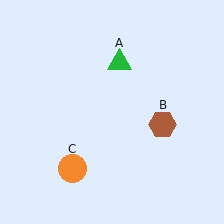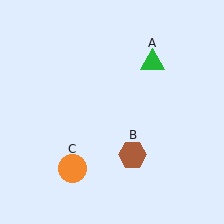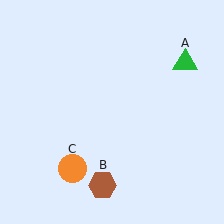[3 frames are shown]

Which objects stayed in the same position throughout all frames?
Orange circle (object C) remained stationary.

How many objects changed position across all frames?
2 objects changed position: green triangle (object A), brown hexagon (object B).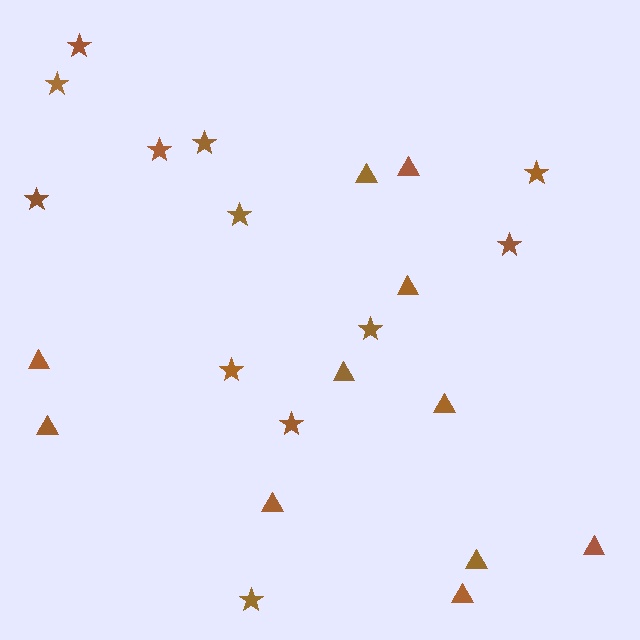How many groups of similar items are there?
There are 2 groups: one group of stars (12) and one group of triangles (11).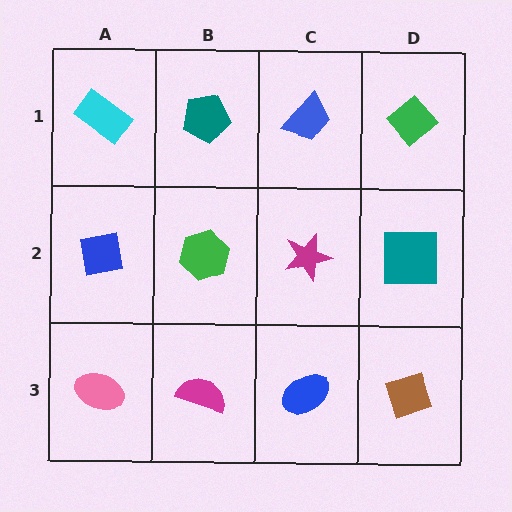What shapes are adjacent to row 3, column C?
A magenta star (row 2, column C), a magenta semicircle (row 3, column B), a brown diamond (row 3, column D).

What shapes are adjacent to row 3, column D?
A teal square (row 2, column D), a blue ellipse (row 3, column C).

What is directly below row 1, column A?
A blue square.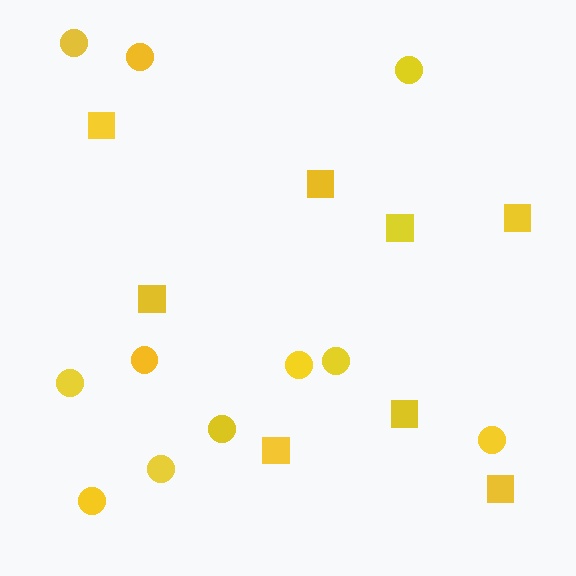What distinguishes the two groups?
There are 2 groups: one group of circles (11) and one group of squares (8).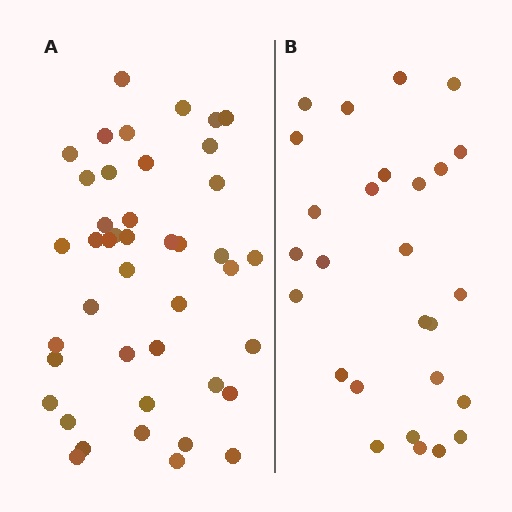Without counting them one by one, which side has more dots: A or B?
Region A (the left region) has more dots.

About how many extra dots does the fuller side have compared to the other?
Region A has approximately 15 more dots than region B.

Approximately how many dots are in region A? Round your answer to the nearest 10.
About 40 dots. (The exact count is 43, which rounds to 40.)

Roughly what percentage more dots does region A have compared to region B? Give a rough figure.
About 60% more.